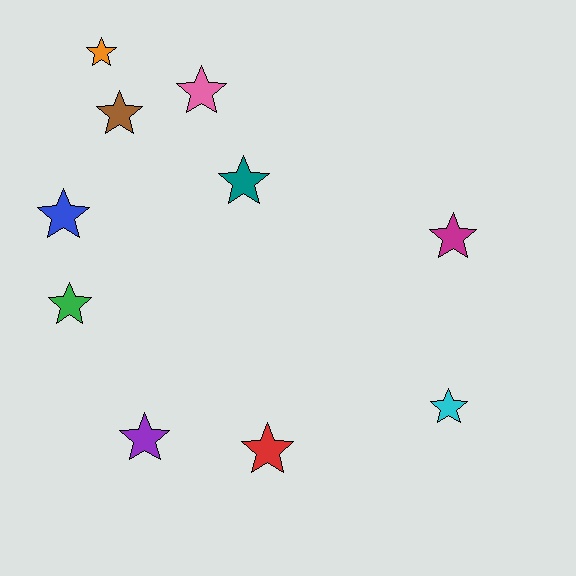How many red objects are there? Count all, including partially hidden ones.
There is 1 red object.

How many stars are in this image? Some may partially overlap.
There are 10 stars.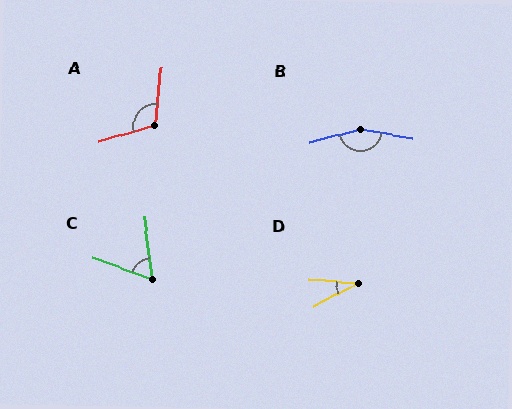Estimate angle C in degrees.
Approximately 62 degrees.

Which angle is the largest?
B, at approximately 155 degrees.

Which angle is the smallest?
D, at approximately 32 degrees.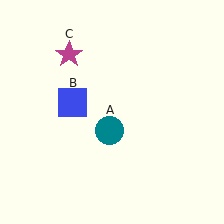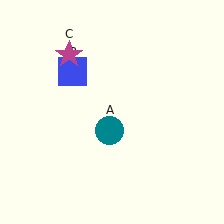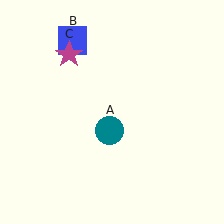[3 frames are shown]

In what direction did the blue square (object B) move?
The blue square (object B) moved up.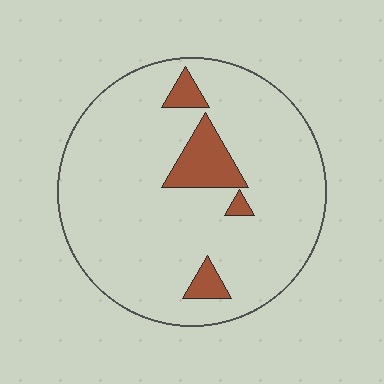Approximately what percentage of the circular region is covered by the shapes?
Approximately 10%.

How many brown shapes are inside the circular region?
4.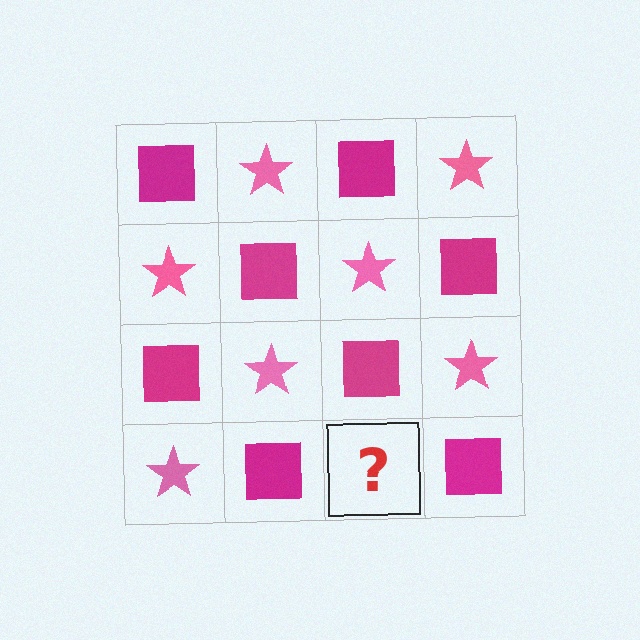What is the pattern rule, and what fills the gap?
The rule is that it alternates magenta square and pink star in a checkerboard pattern. The gap should be filled with a pink star.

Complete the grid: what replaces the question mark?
The question mark should be replaced with a pink star.